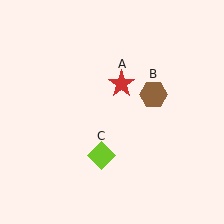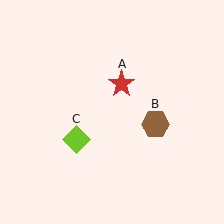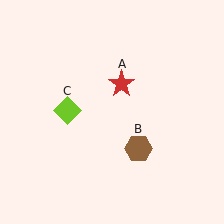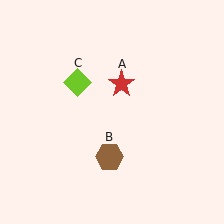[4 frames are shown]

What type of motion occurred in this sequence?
The brown hexagon (object B), lime diamond (object C) rotated clockwise around the center of the scene.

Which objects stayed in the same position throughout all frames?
Red star (object A) remained stationary.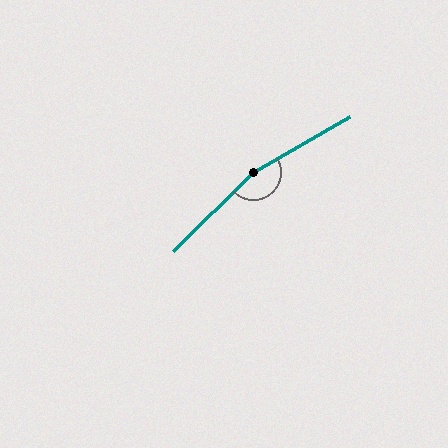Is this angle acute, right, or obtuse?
It is obtuse.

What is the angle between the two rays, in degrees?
Approximately 165 degrees.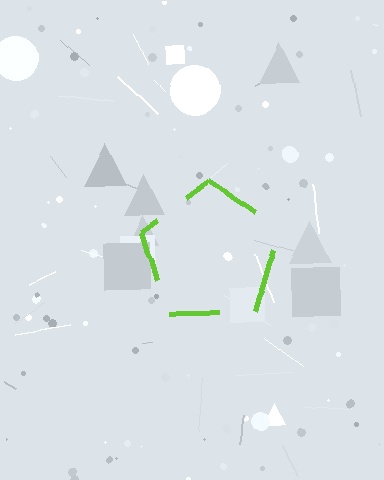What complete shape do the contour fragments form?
The contour fragments form a pentagon.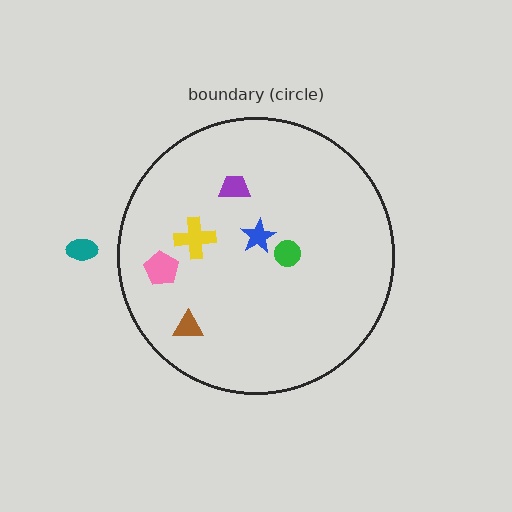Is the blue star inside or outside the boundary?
Inside.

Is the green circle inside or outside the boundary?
Inside.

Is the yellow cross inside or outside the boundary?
Inside.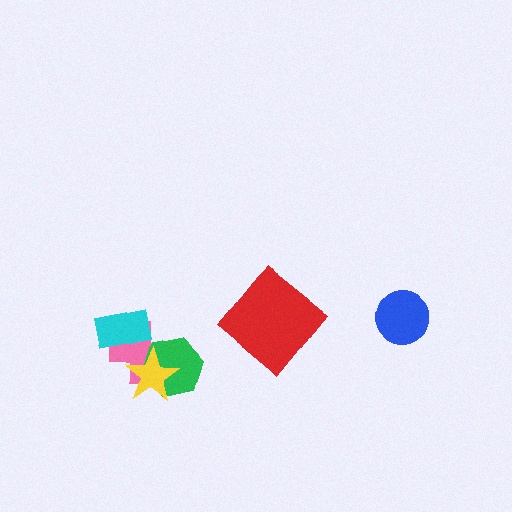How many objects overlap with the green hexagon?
2 objects overlap with the green hexagon.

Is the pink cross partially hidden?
Yes, it is partially covered by another shape.